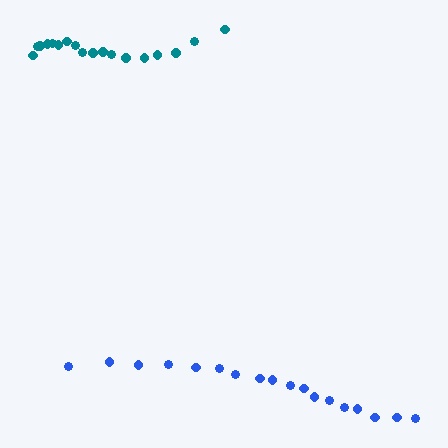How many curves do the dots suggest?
There are 2 distinct paths.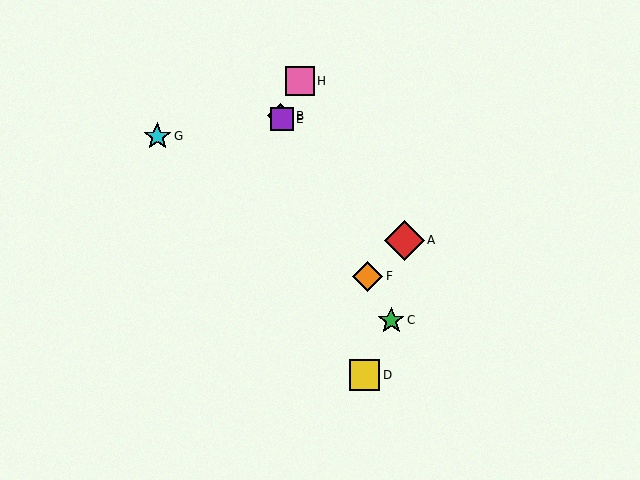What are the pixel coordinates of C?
Object C is at (391, 320).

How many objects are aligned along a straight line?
4 objects (B, C, E, F) are aligned along a straight line.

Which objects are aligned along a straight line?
Objects B, C, E, F are aligned along a straight line.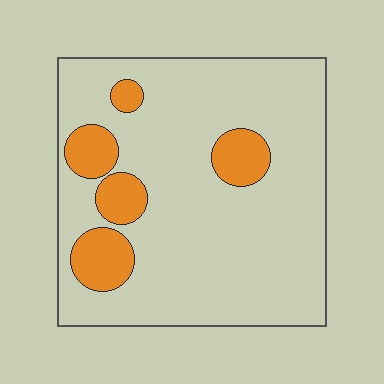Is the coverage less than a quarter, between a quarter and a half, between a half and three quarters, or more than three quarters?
Less than a quarter.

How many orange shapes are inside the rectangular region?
5.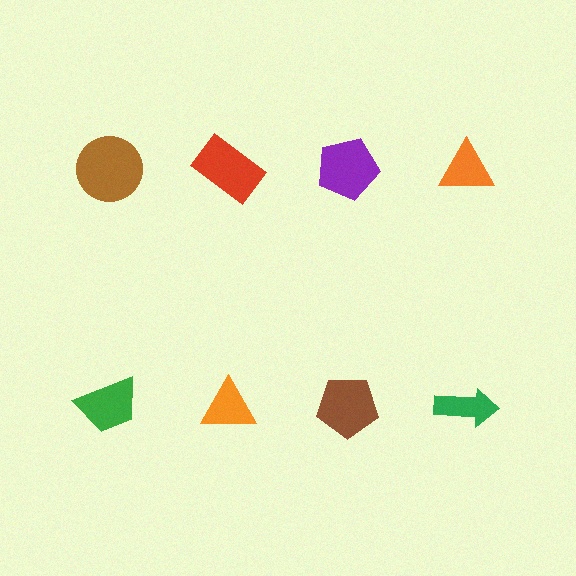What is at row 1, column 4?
An orange triangle.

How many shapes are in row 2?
4 shapes.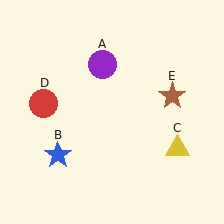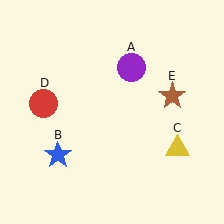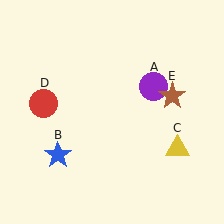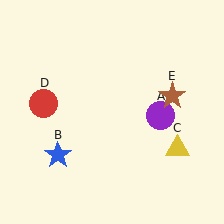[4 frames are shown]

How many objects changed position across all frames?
1 object changed position: purple circle (object A).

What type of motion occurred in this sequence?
The purple circle (object A) rotated clockwise around the center of the scene.